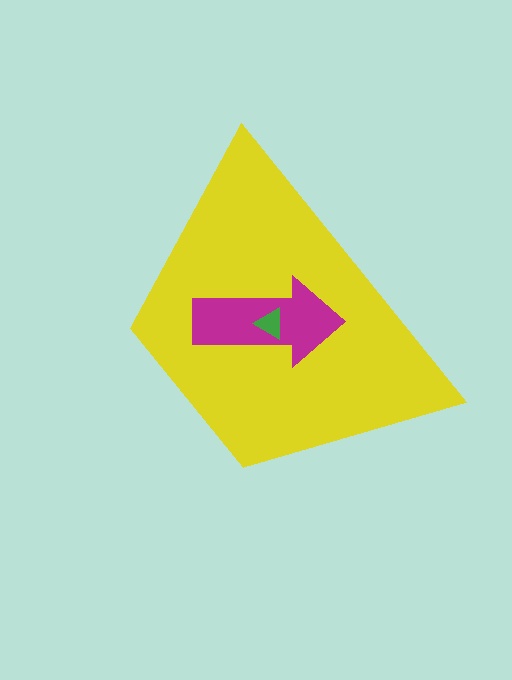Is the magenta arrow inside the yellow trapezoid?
Yes.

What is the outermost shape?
The yellow trapezoid.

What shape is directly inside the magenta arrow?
The green triangle.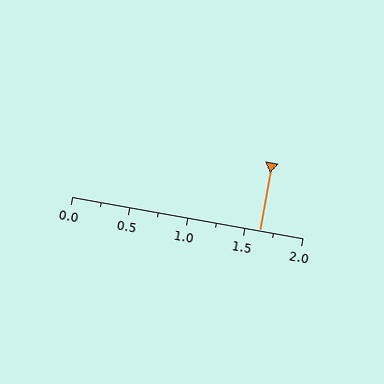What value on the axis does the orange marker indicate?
The marker indicates approximately 1.62.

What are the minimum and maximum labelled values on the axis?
The axis runs from 0.0 to 2.0.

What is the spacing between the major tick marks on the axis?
The major ticks are spaced 0.5 apart.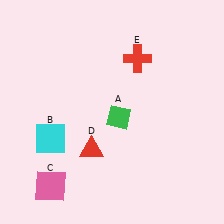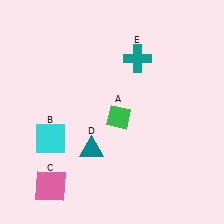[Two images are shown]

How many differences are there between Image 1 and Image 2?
There are 2 differences between the two images.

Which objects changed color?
D changed from red to teal. E changed from red to teal.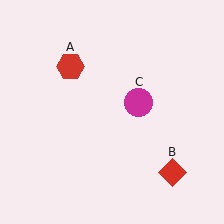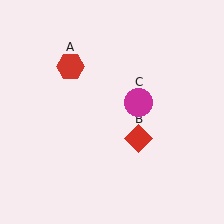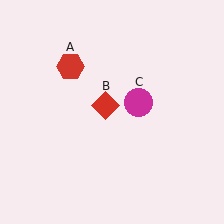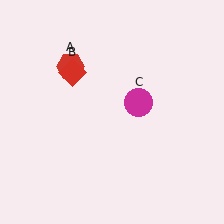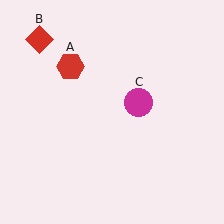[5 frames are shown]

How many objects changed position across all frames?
1 object changed position: red diamond (object B).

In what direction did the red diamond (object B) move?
The red diamond (object B) moved up and to the left.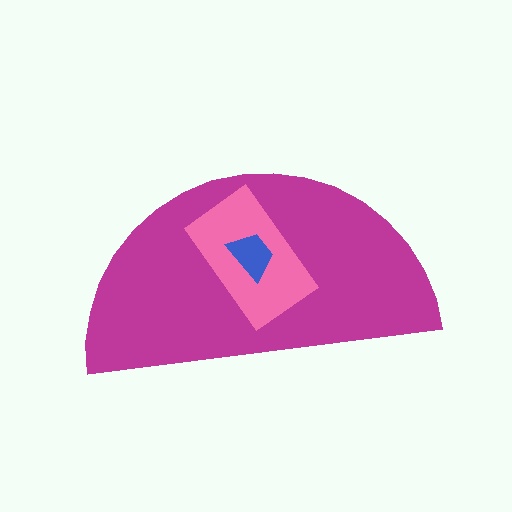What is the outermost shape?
The magenta semicircle.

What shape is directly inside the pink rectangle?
The blue trapezoid.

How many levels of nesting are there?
3.